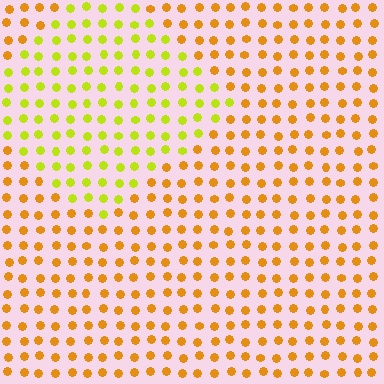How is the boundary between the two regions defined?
The boundary is defined purely by a slight shift in hue (about 37 degrees). Spacing, size, and orientation are identical on both sides.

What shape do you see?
I see a diamond.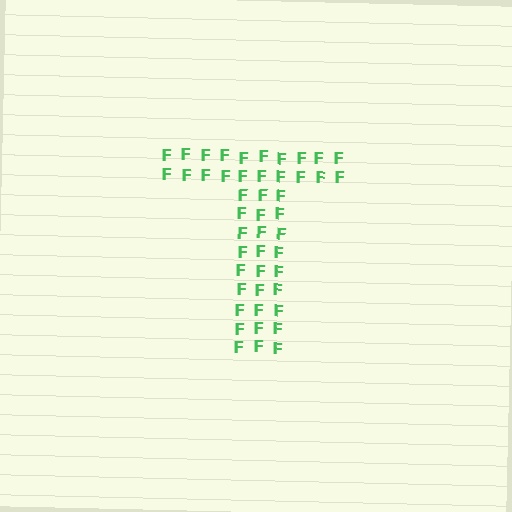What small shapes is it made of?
It is made of small letter F's.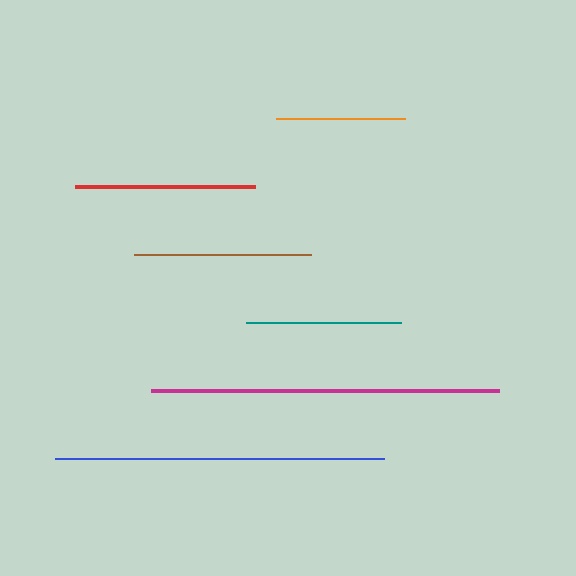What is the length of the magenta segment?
The magenta segment is approximately 348 pixels long.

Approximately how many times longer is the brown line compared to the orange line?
The brown line is approximately 1.4 times the length of the orange line.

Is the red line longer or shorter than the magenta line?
The magenta line is longer than the red line.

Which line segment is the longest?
The magenta line is the longest at approximately 348 pixels.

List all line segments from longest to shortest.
From longest to shortest: magenta, blue, red, brown, teal, orange.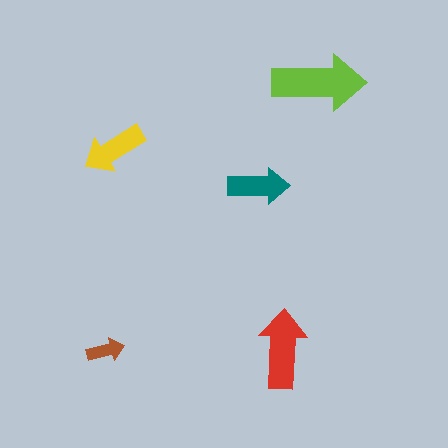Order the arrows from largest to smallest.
the lime one, the red one, the yellow one, the teal one, the brown one.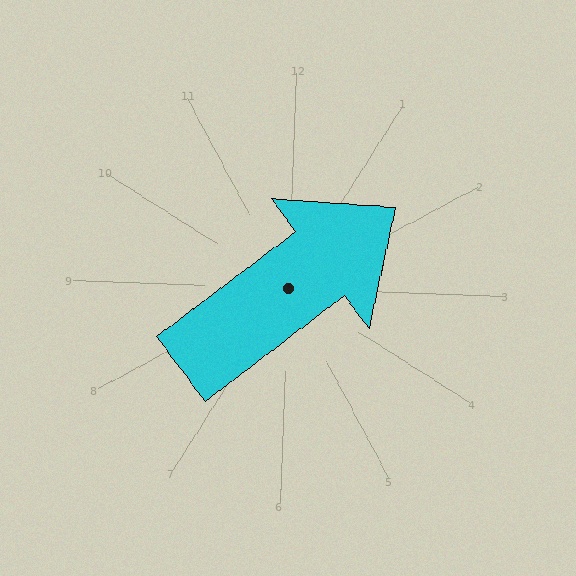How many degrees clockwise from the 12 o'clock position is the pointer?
Approximately 51 degrees.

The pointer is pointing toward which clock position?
Roughly 2 o'clock.